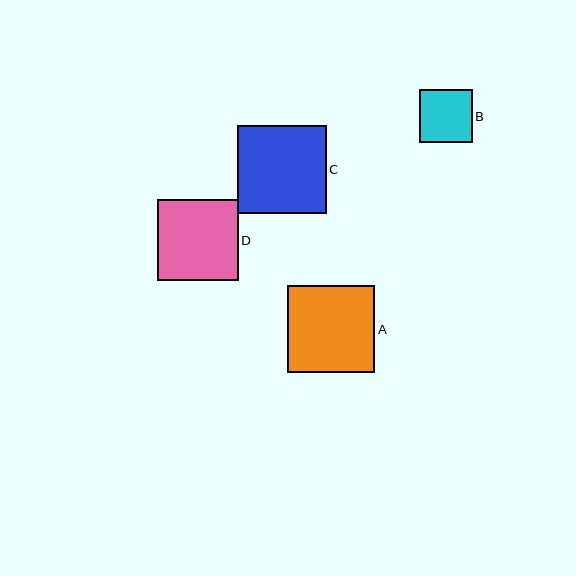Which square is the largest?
Square C is the largest with a size of approximately 88 pixels.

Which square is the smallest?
Square B is the smallest with a size of approximately 53 pixels.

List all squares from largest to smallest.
From largest to smallest: C, A, D, B.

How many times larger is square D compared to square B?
Square D is approximately 1.5 times the size of square B.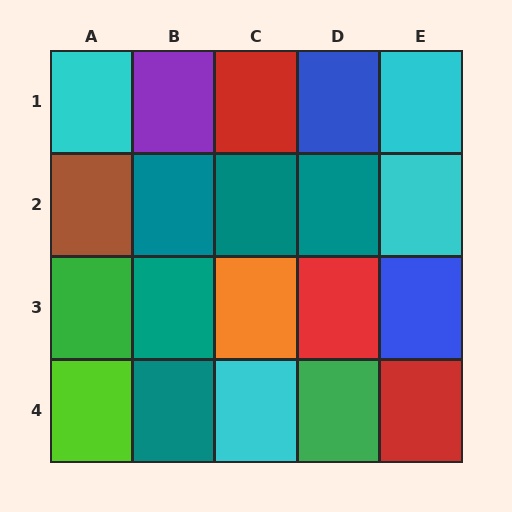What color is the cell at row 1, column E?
Cyan.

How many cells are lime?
1 cell is lime.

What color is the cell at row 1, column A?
Cyan.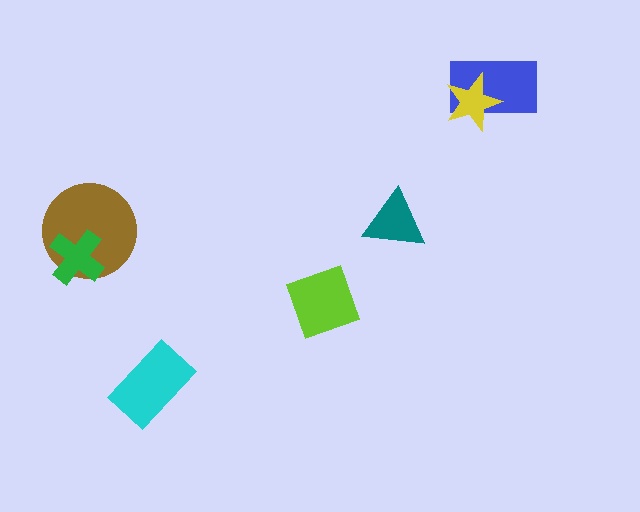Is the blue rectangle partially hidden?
Yes, it is partially covered by another shape.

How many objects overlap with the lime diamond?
0 objects overlap with the lime diamond.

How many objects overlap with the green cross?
1 object overlaps with the green cross.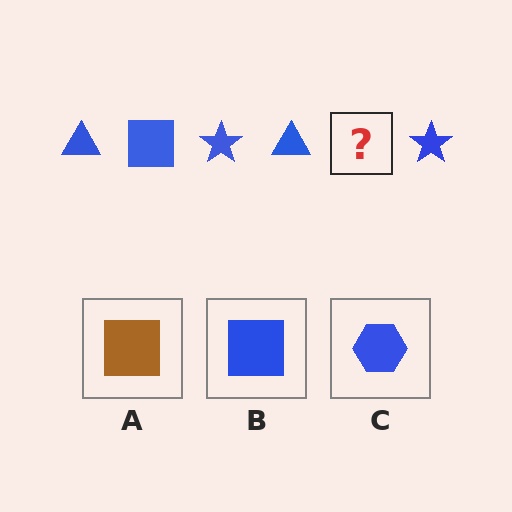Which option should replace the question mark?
Option B.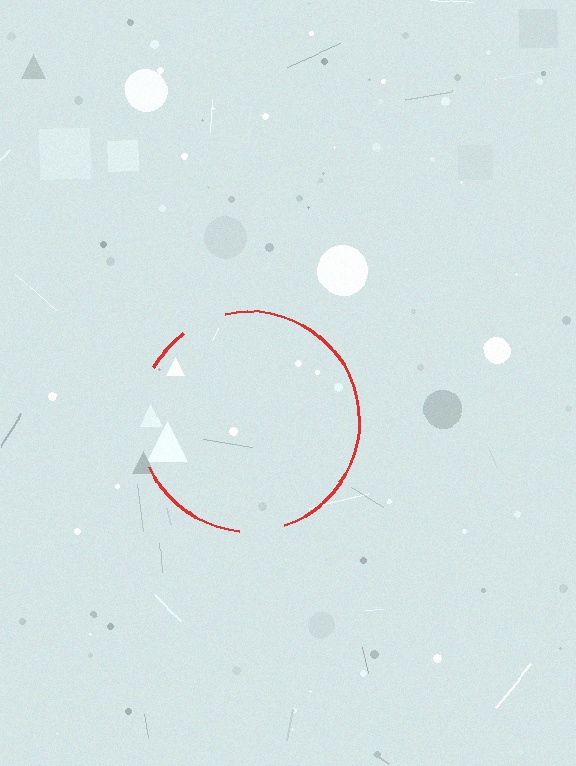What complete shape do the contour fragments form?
The contour fragments form a circle.